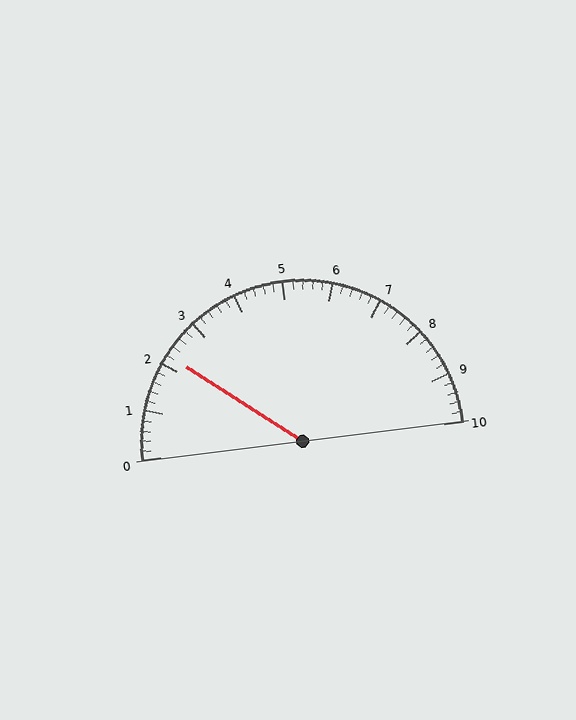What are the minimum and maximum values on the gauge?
The gauge ranges from 0 to 10.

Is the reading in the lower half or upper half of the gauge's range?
The reading is in the lower half of the range (0 to 10).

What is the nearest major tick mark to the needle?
The nearest major tick mark is 2.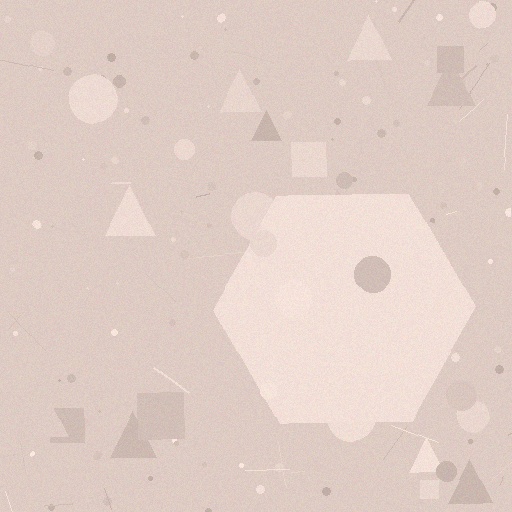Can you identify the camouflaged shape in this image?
The camouflaged shape is a hexagon.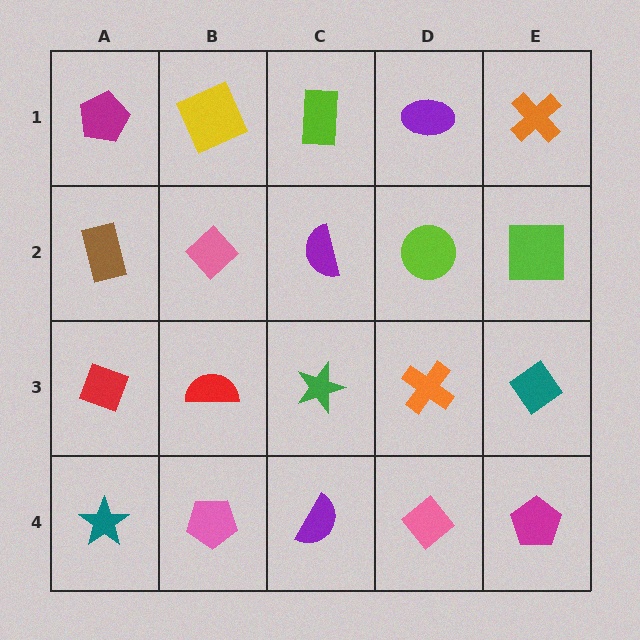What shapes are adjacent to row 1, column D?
A lime circle (row 2, column D), a lime rectangle (row 1, column C), an orange cross (row 1, column E).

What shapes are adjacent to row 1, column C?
A purple semicircle (row 2, column C), a yellow square (row 1, column B), a purple ellipse (row 1, column D).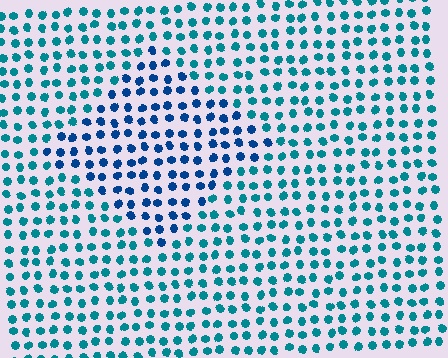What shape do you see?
I see a diamond.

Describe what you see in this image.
The image is filled with small teal elements in a uniform arrangement. A diamond-shaped region is visible where the elements are tinted to a slightly different hue, forming a subtle color boundary.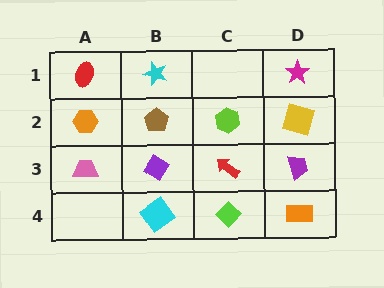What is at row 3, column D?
A purple trapezoid.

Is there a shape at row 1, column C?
No, that cell is empty.